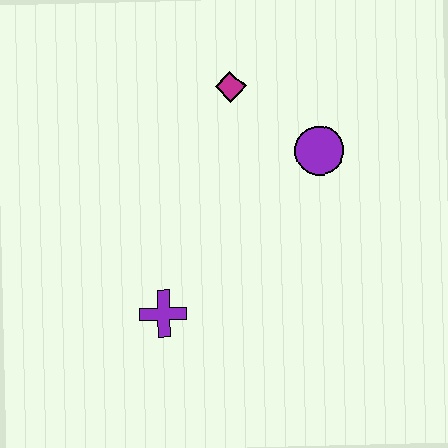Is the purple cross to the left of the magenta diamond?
Yes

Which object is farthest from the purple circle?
The purple cross is farthest from the purple circle.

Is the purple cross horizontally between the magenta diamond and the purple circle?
No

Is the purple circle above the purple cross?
Yes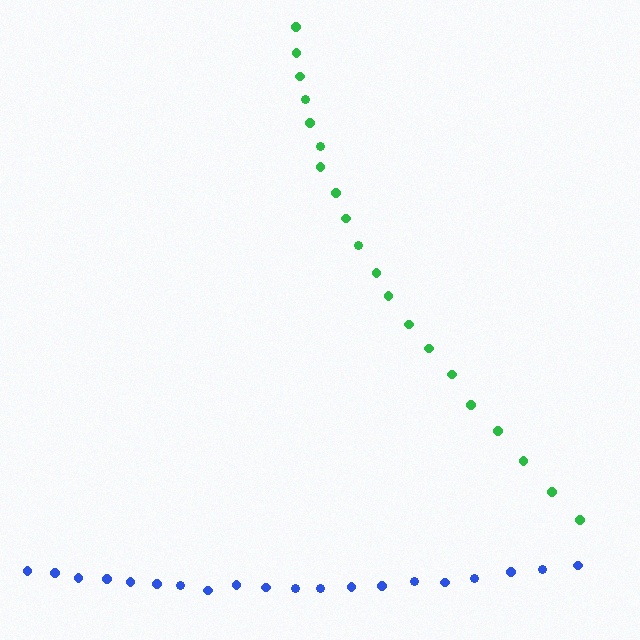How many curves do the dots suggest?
There are 2 distinct paths.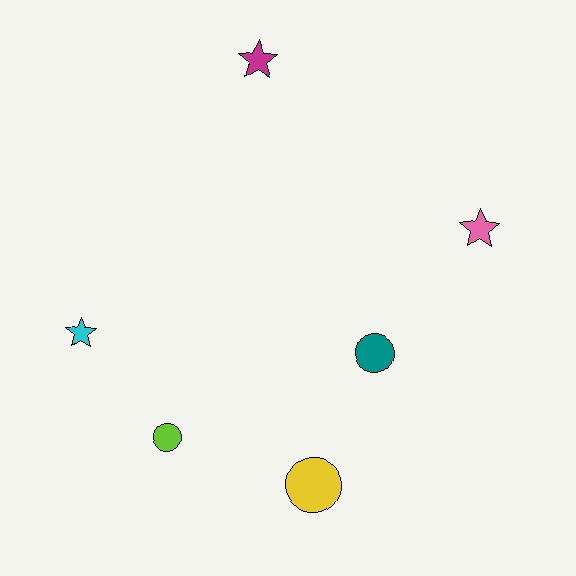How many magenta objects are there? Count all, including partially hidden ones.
There is 1 magenta object.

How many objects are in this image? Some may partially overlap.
There are 6 objects.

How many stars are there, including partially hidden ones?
There are 3 stars.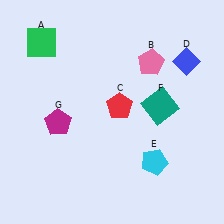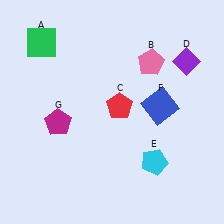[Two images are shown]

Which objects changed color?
D changed from blue to purple. F changed from teal to blue.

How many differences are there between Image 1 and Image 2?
There are 2 differences between the two images.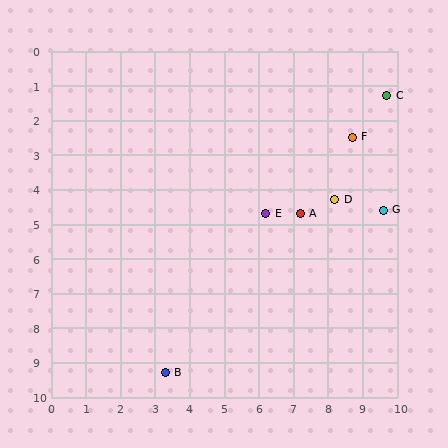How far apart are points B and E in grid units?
Points B and E are about 5.4 grid units apart.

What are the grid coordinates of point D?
Point D is at approximately (8.2, 4.3).